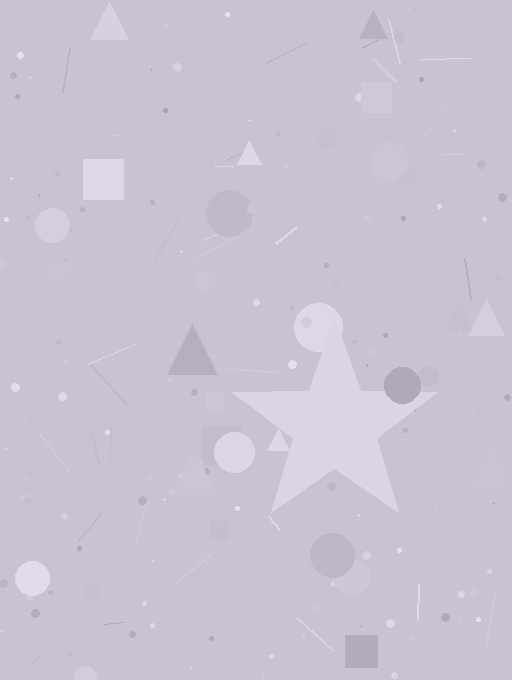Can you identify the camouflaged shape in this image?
The camouflaged shape is a star.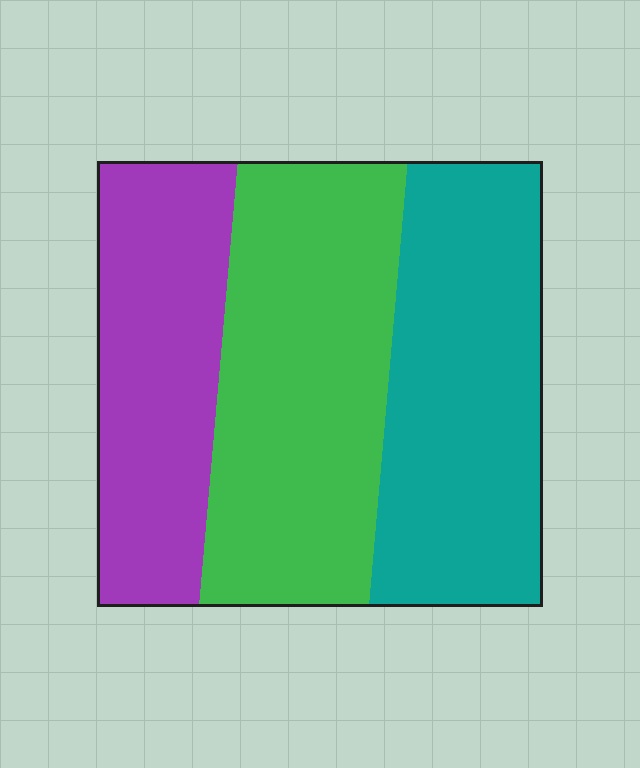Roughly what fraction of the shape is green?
Green takes up between a quarter and a half of the shape.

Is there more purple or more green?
Green.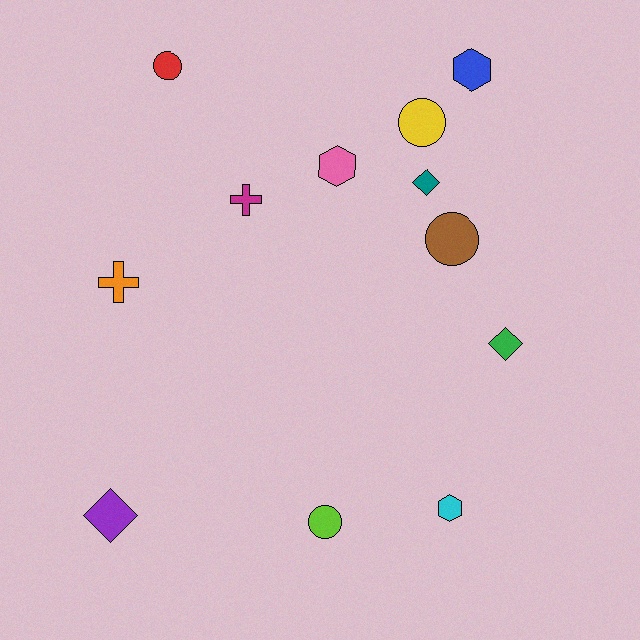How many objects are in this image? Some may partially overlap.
There are 12 objects.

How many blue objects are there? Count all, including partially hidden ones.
There is 1 blue object.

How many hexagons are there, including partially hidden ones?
There are 3 hexagons.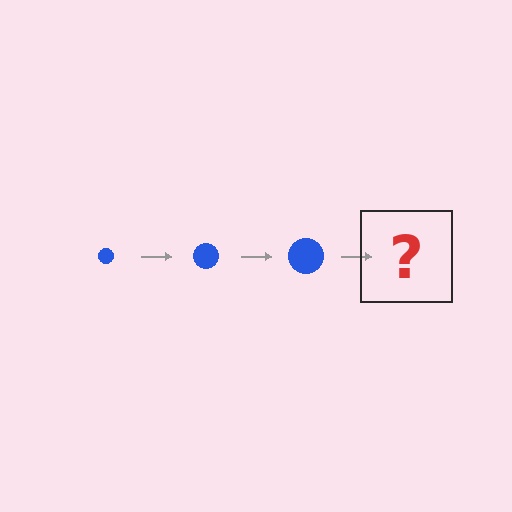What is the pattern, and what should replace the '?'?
The pattern is that the circle gets progressively larger each step. The '?' should be a blue circle, larger than the previous one.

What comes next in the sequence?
The next element should be a blue circle, larger than the previous one.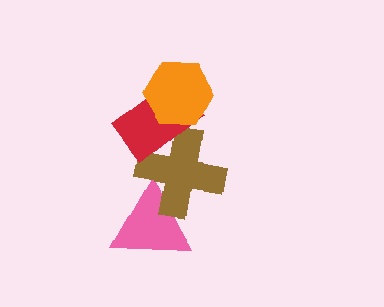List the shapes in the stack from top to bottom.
From top to bottom: the orange hexagon, the red rectangle, the brown cross, the pink triangle.